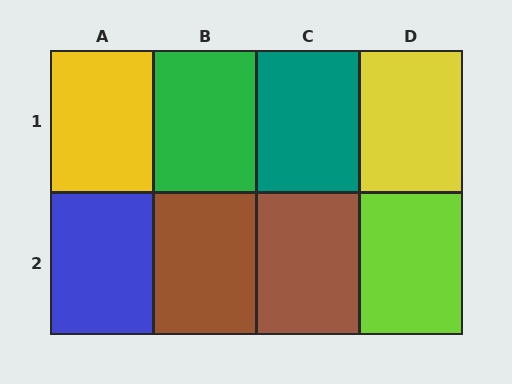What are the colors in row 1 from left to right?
Yellow, green, teal, yellow.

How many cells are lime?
1 cell is lime.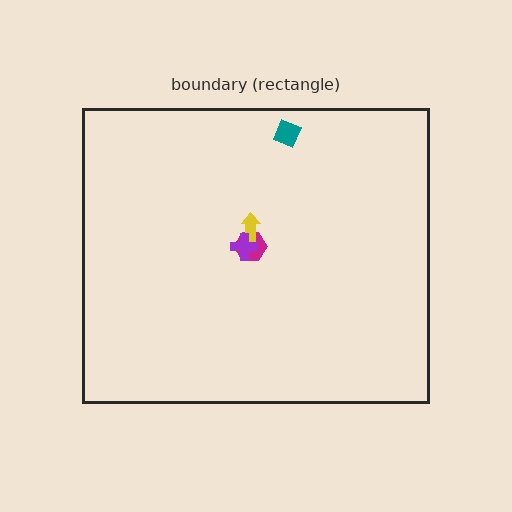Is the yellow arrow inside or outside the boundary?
Inside.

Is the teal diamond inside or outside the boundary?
Inside.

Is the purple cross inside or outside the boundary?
Inside.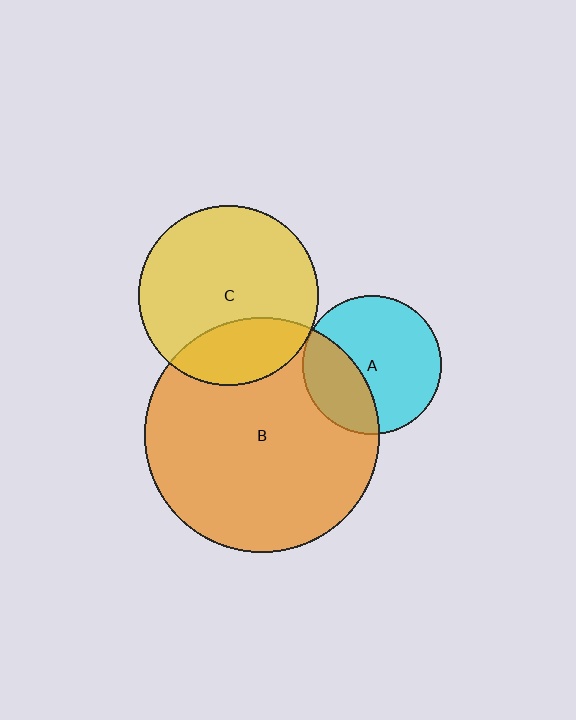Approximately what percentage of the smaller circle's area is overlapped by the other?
Approximately 25%.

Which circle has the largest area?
Circle B (orange).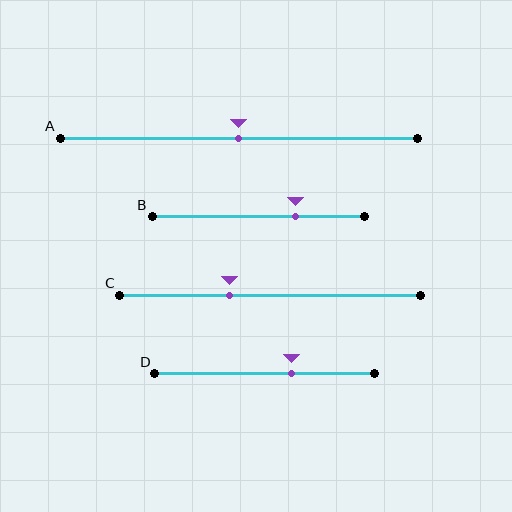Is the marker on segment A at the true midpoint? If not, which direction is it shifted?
Yes, the marker on segment A is at the true midpoint.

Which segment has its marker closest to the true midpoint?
Segment A has its marker closest to the true midpoint.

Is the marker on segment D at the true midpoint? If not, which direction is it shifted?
No, the marker on segment D is shifted to the right by about 12% of the segment length.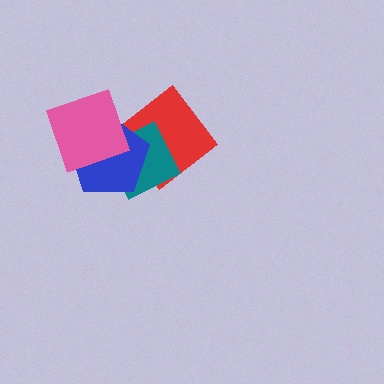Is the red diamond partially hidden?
Yes, it is partially covered by another shape.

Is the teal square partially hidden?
Yes, it is partially covered by another shape.